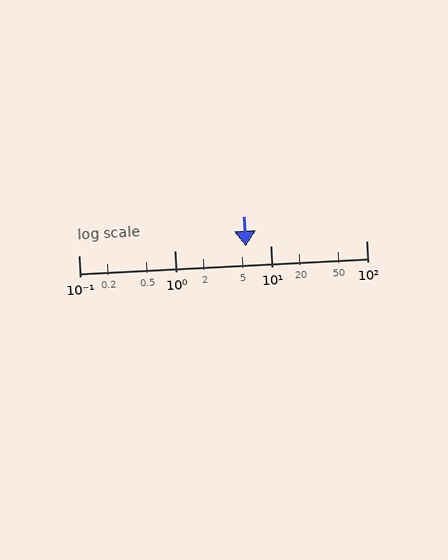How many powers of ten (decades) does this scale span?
The scale spans 3 decades, from 0.1 to 100.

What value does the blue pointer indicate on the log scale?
The pointer indicates approximately 5.5.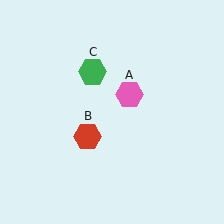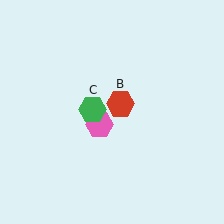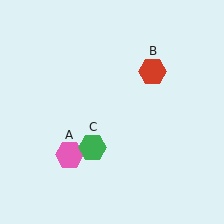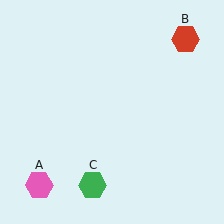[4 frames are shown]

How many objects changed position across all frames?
3 objects changed position: pink hexagon (object A), red hexagon (object B), green hexagon (object C).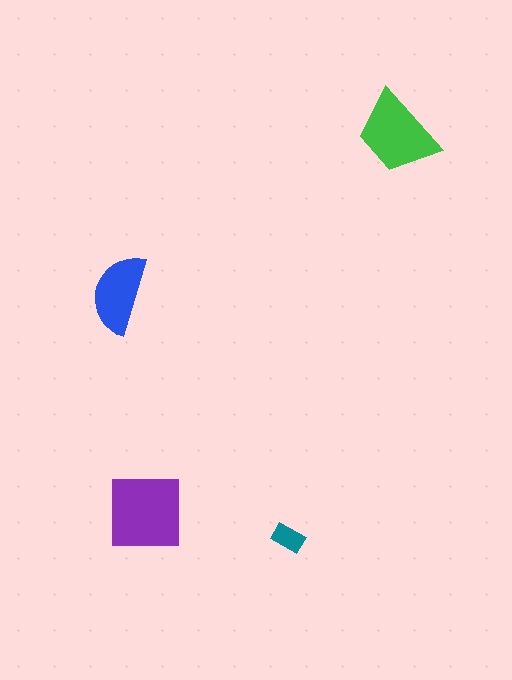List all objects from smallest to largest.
The teal rectangle, the blue semicircle, the green trapezoid, the purple square.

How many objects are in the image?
There are 4 objects in the image.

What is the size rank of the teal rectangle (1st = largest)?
4th.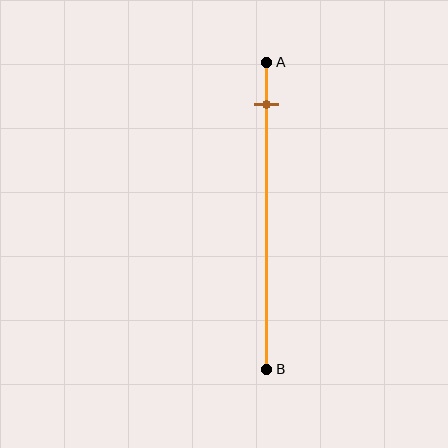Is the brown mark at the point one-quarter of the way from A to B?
No, the mark is at about 15% from A, not at the 25% one-quarter point.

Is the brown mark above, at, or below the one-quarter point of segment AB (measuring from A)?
The brown mark is above the one-quarter point of segment AB.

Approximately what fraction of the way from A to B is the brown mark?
The brown mark is approximately 15% of the way from A to B.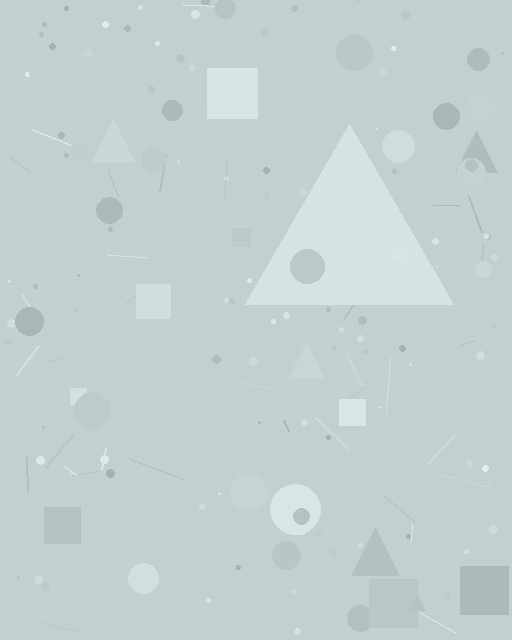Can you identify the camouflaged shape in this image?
The camouflaged shape is a triangle.